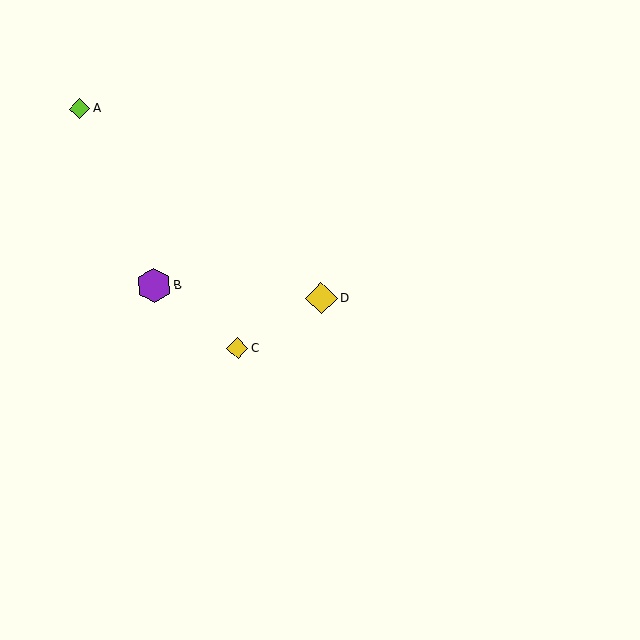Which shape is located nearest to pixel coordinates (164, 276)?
The purple hexagon (labeled B) at (154, 286) is nearest to that location.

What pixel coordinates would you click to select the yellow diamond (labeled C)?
Click at (238, 348) to select the yellow diamond C.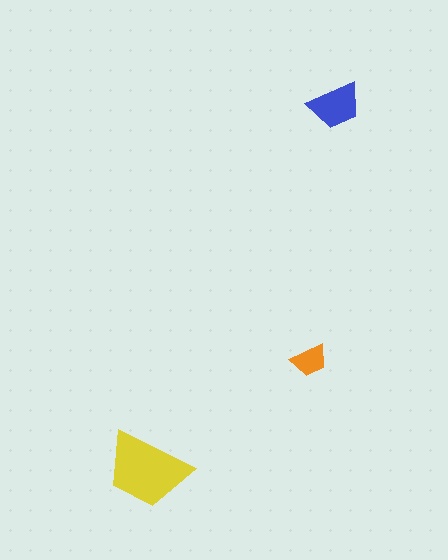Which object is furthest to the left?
The yellow trapezoid is leftmost.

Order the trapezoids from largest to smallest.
the yellow one, the blue one, the orange one.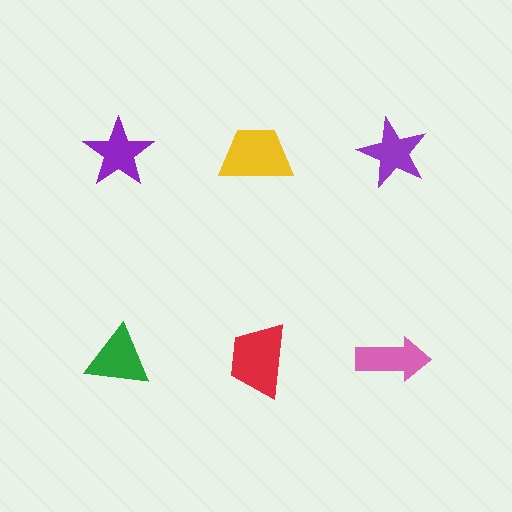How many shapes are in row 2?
3 shapes.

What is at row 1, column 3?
A purple star.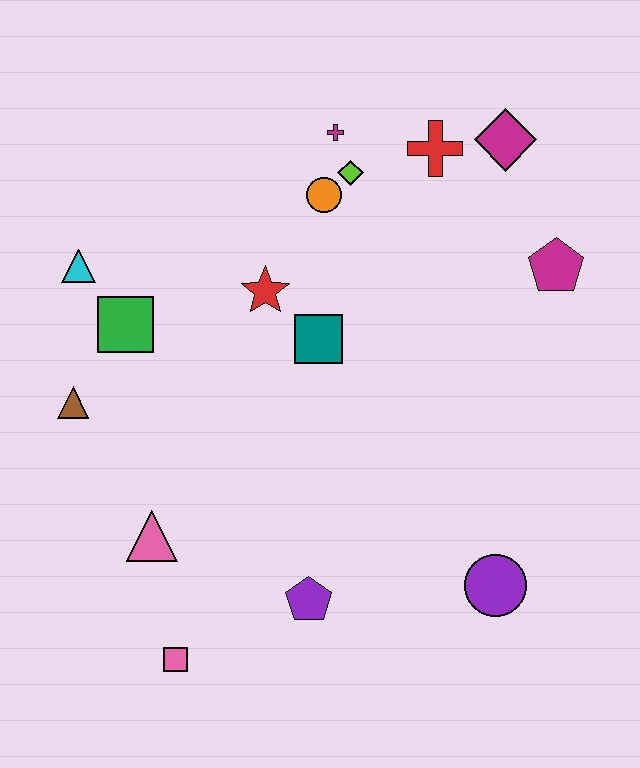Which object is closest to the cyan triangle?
The green square is closest to the cyan triangle.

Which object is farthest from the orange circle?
The pink square is farthest from the orange circle.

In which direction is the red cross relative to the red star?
The red cross is to the right of the red star.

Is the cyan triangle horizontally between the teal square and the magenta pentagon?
No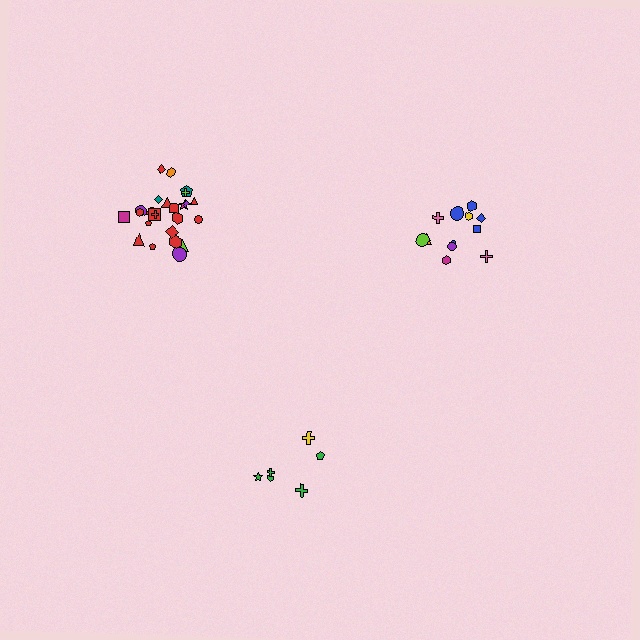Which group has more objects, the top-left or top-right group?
The top-left group.